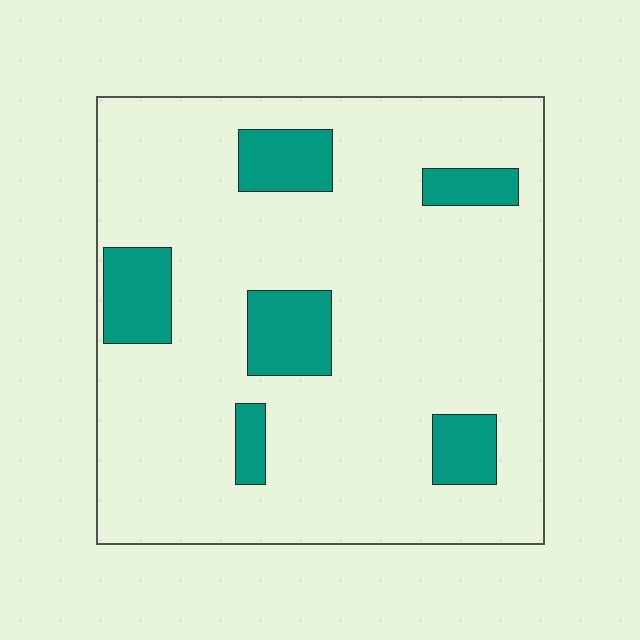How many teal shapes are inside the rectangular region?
6.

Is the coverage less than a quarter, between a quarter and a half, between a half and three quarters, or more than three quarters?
Less than a quarter.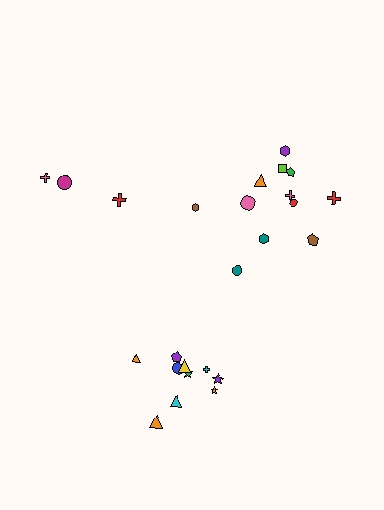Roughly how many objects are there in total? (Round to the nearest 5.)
Roughly 25 objects in total.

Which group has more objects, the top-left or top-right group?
The top-right group.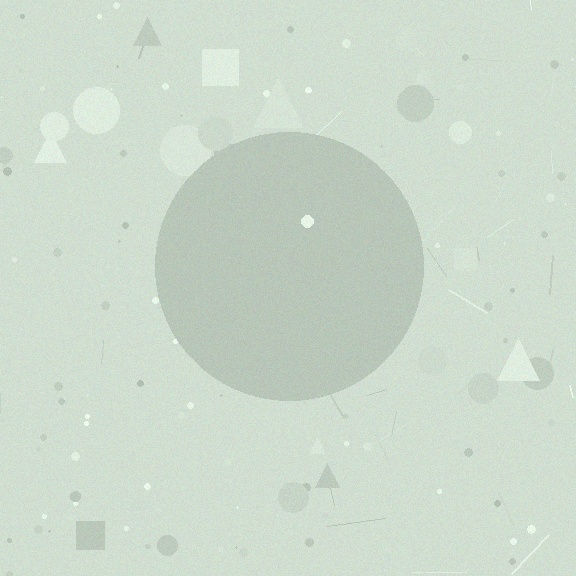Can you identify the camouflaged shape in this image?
The camouflaged shape is a circle.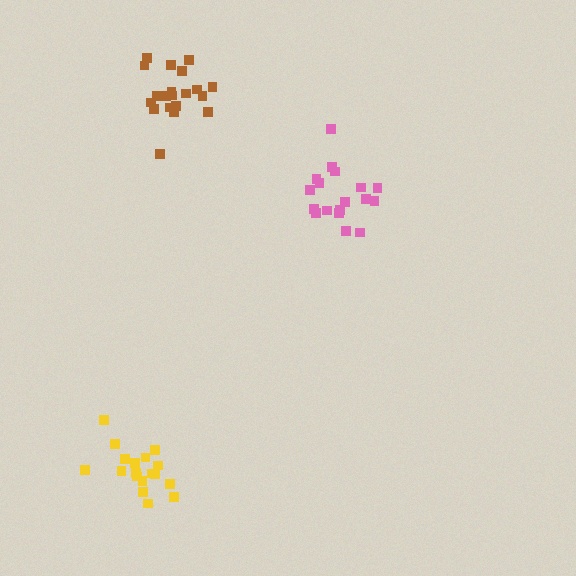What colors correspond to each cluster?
The clusters are colored: yellow, brown, pink.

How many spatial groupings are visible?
There are 3 spatial groupings.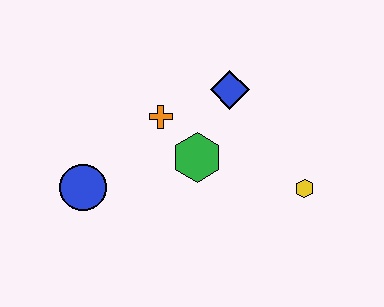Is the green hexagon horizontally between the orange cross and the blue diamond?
Yes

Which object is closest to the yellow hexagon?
The green hexagon is closest to the yellow hexagon.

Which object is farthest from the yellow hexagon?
The blue circle is farthest from the yellow hexagon.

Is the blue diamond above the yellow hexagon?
Yes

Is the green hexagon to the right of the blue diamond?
No